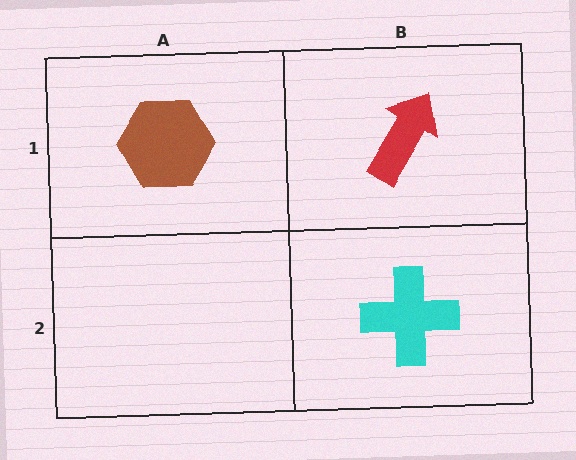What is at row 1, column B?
A red arrow.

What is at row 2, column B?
A cyan cross.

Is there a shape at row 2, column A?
No, that cell is empty.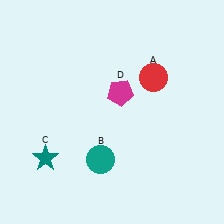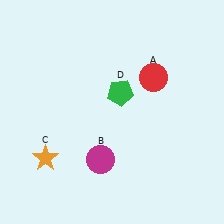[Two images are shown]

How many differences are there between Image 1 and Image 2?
There are 3 differences between the two images.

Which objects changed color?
B changed from teal to magenta. C changed from teal to orange. D changed from magenta to green.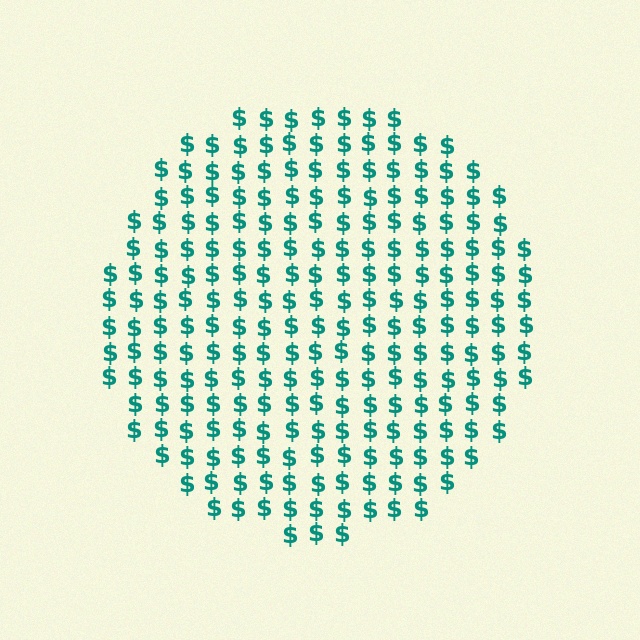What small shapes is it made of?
It is made of small dollar signs.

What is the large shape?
The large shape is a circle.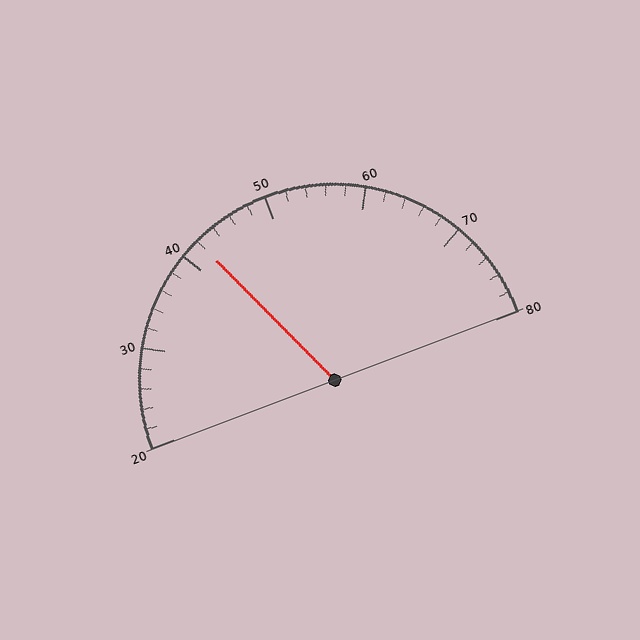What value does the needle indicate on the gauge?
The needle indicates approximately 42.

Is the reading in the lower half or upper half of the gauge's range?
The reading is in the lower half of the range (20 to 80).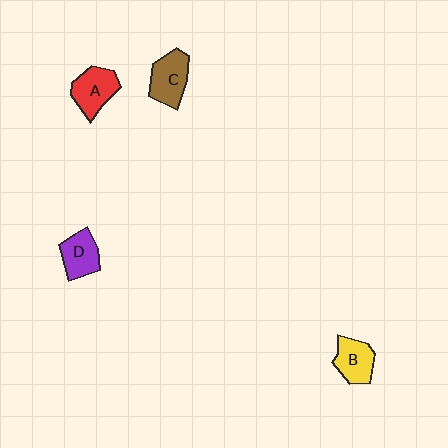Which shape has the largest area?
Shape C (brown).